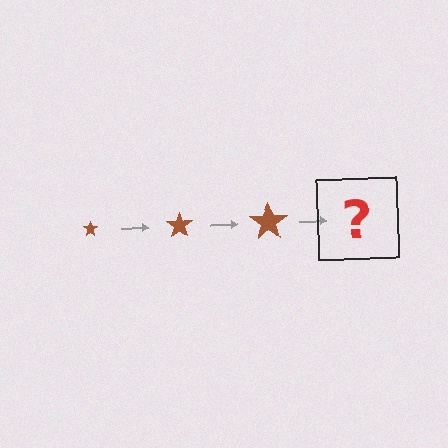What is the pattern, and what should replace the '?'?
The pattern is that the star gets progressively larger each step. The '?' should be a brown star, larger than the previous one.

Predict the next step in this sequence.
The next step is a brown star, larger than the previous one.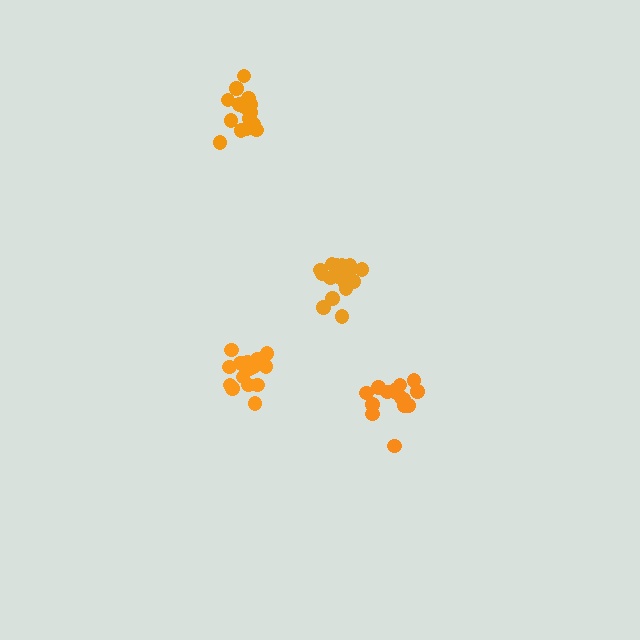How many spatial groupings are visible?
There are 4 spatial groupings.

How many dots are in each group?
Group 1: 16 dots, Group 2: 18 dots, Group 3: 17 dots, Group 4: 17 dots (68 total).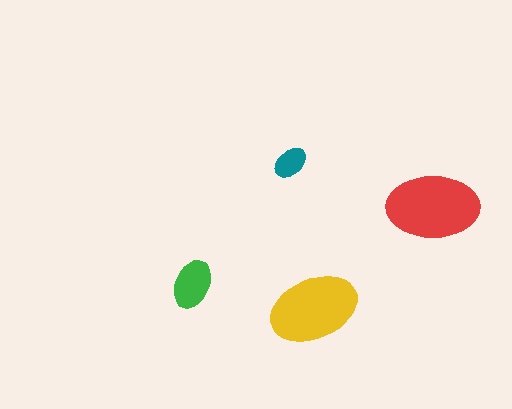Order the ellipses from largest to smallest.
the red one, the yellow one, the green one, the teal one.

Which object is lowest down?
The yellow ellipse is bottommost.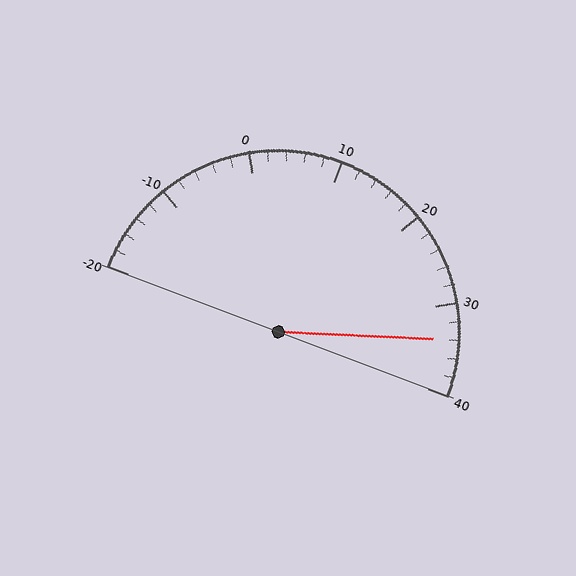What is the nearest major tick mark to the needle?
The nearest major tick mark is 30.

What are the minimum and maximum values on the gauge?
The gauge ranges from -20 to 40.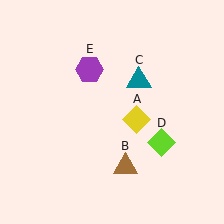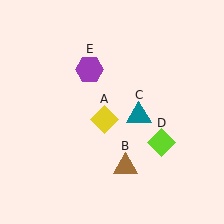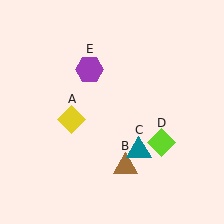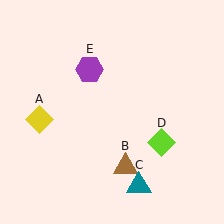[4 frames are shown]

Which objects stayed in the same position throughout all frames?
Brown triangle (object B) and lime diamond (object D) and purple hexagon (object E) remained stationary.